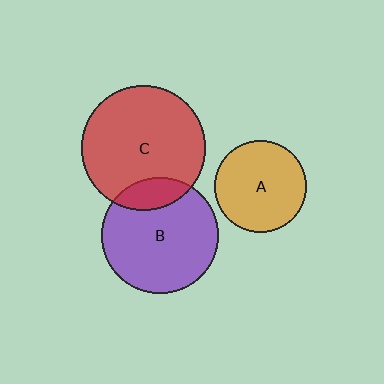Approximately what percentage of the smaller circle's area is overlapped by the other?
Approximately 15%.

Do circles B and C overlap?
Yes.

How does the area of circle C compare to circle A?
Approximately 1.8 times.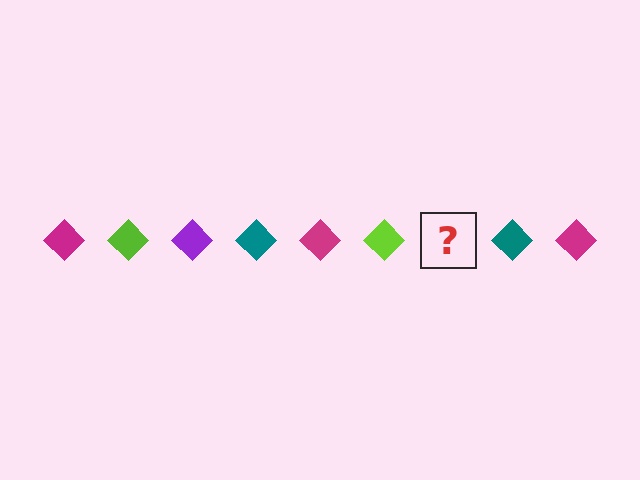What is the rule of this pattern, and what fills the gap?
The rule is that the pattern cycles through magenta, lime, purple, teal diamonds. The gap should be filled with a purple diamond.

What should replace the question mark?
The question mark should be replaced with a purple diamond.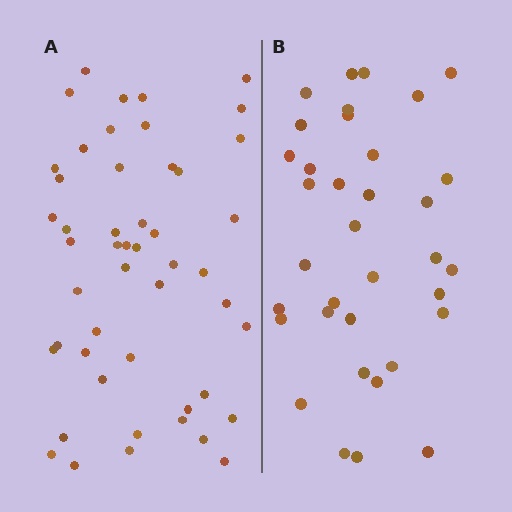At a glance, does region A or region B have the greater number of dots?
Region A (the left region) has more dots.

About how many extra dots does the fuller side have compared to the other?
Region A has approximately 15 more dots than region B.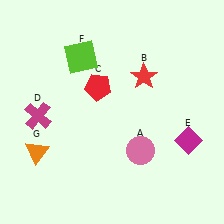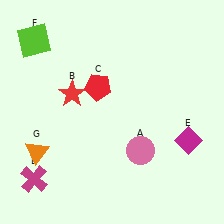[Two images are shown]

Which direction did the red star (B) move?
The red star (B) moved left.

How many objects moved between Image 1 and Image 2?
3 objects moved between the two images.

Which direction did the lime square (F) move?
The lime square (F) moved left.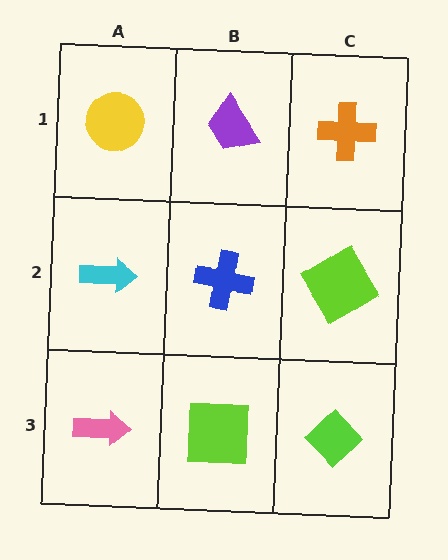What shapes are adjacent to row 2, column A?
A yellow circle (row 1, column A), a pink arrow (row 3, column A), a blue cross (row 2, column B).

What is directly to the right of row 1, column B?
An orange cross.